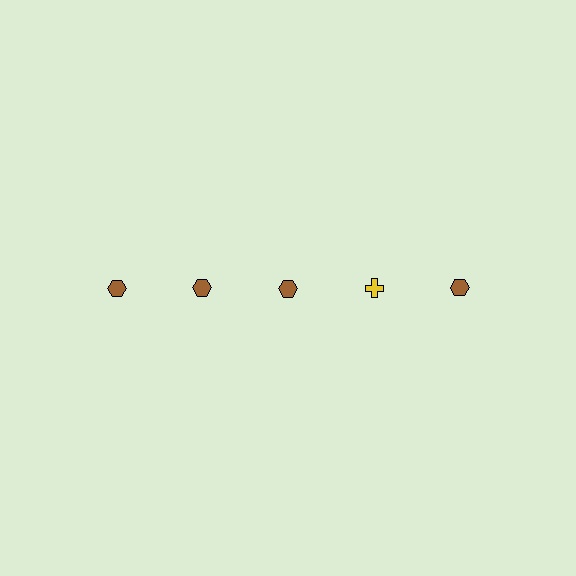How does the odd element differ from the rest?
It differs in both color (yellow instead of brown) and shape (cross instead of hexagon).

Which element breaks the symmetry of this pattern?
The yellow cross in the top row, second from right column breaks the symmetry. All other shapes are brown hexagons.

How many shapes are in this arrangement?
There are 5 shapes arranged in a grid pattern.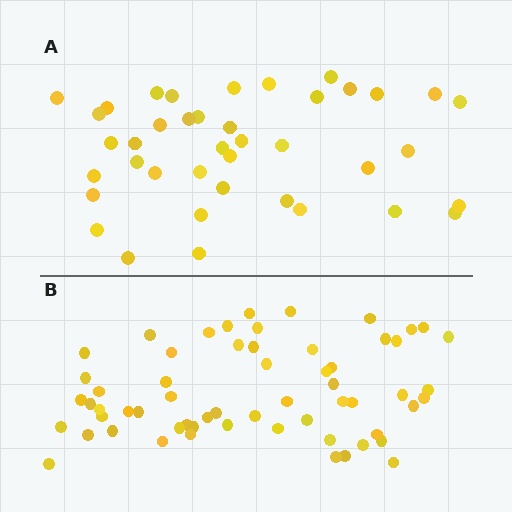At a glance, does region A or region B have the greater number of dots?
Region B (the bottom region) has more dots.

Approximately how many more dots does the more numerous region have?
Region B has approximately 20 more dots than region A.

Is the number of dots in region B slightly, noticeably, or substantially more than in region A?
Region B has substantially more. The ratio is roughly 1.5 to 1.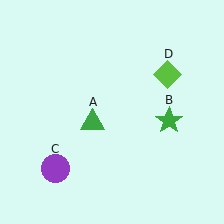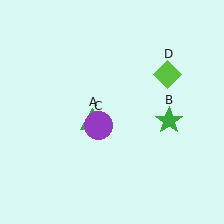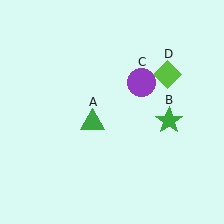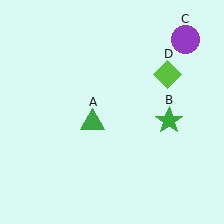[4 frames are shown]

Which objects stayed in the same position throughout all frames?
Green triangle (object A) and green star (object B) and lime diamond (object D) remained stationary.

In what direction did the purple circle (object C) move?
The purple circle (object C) moved up and to the right.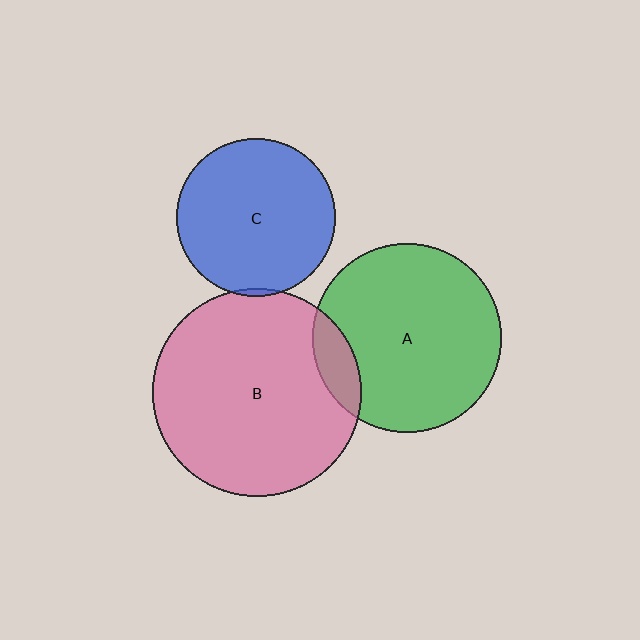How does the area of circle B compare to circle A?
Approximately 1.2 times.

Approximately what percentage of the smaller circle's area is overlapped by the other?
Approximately 5%.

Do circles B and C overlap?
Yes.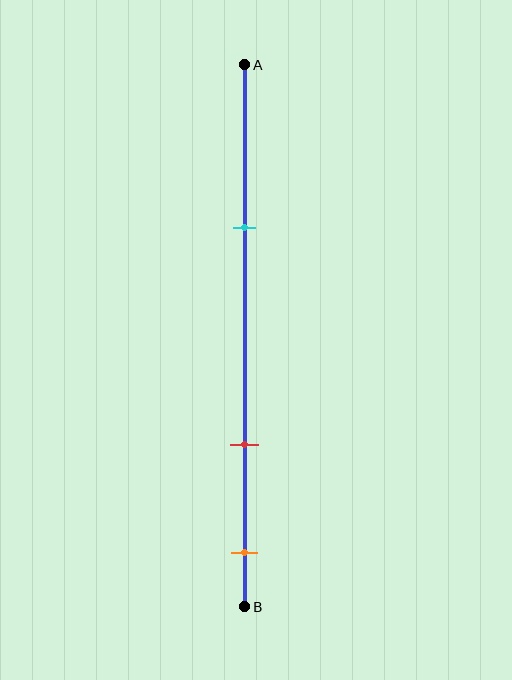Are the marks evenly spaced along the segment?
No, the marks are not evenly spaced.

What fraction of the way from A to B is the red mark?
The red mark is approximately 70% (0.7) of the way from A to B.